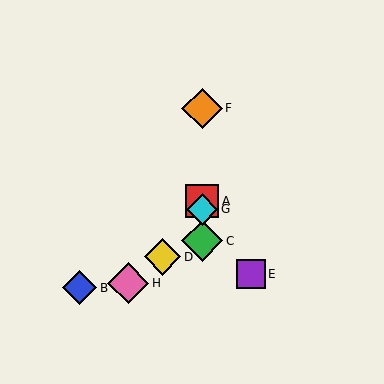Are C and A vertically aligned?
Yes, both are at x≈202.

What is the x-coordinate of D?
Object D is at x≈163.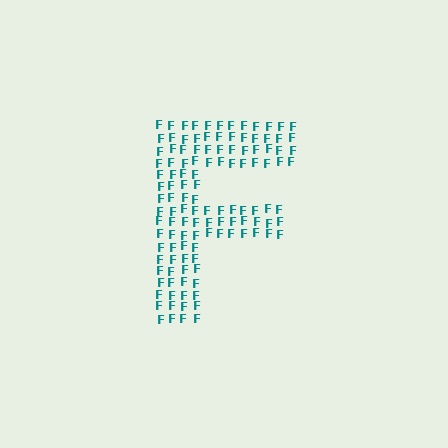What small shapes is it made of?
It is made of small letter F's.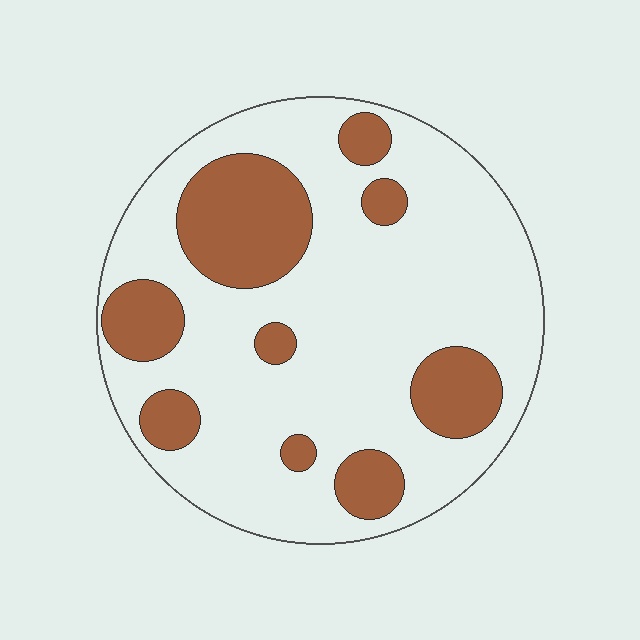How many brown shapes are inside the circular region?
9.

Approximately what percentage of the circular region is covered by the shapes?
Approximately 25%.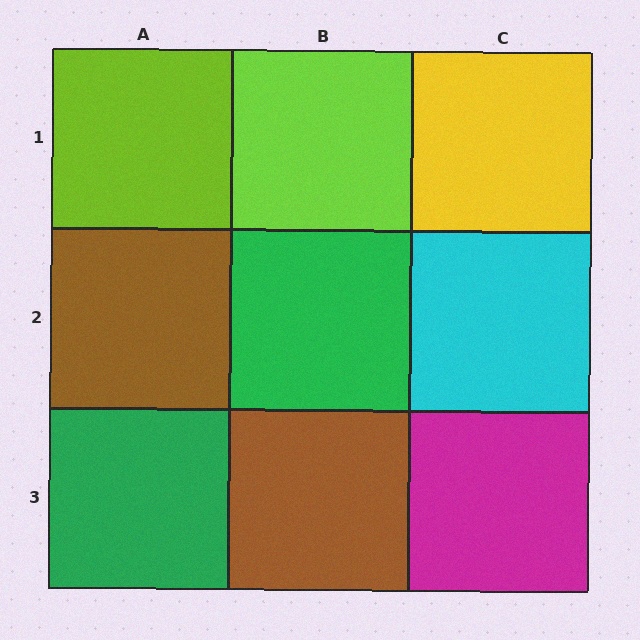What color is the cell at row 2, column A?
Brown.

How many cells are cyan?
1 cell is cyan.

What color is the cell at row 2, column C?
Cyan.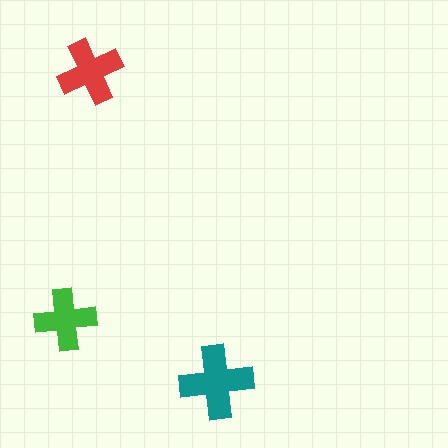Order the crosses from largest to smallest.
the teal one, the red one, the green one.